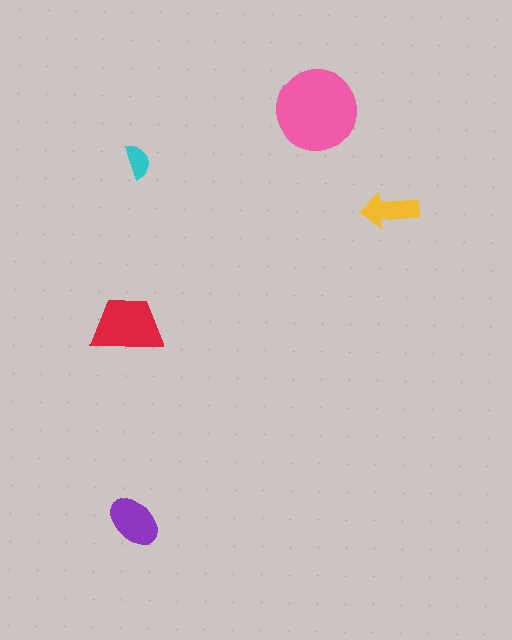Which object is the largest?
The pink circle.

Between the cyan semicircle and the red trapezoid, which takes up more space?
The red trapezoid.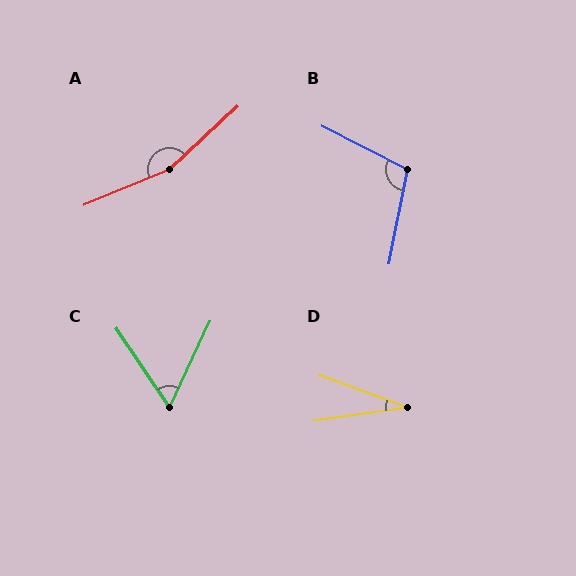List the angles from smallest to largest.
D (28°), C (59°), B (106°), A (160°).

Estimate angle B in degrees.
Approximately 106 degrees.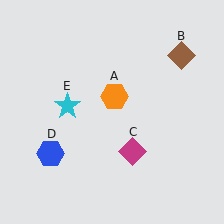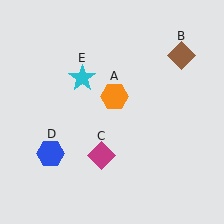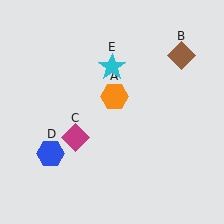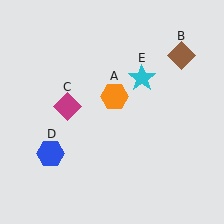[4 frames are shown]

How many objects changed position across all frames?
2 objects changed position: magenta diamond (object C), cyan star (object E).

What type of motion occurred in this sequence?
The magenta diamond (object C), cyan star (object E) rotated clockwise around the center of the scene.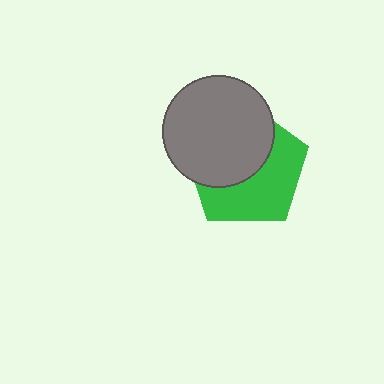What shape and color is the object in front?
The object in front is a gray circle.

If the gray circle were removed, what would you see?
You would see the complete green pentagon.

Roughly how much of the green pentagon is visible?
About half of it is visible (roughly 50%).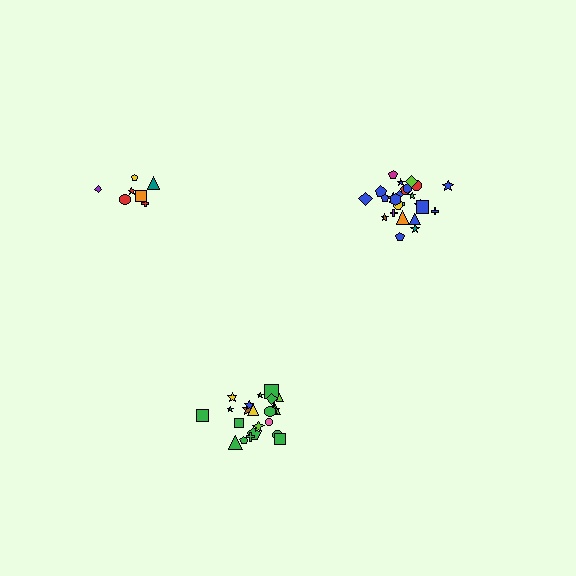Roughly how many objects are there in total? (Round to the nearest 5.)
Roughly 55 objects in total.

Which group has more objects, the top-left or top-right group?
The top-right group.